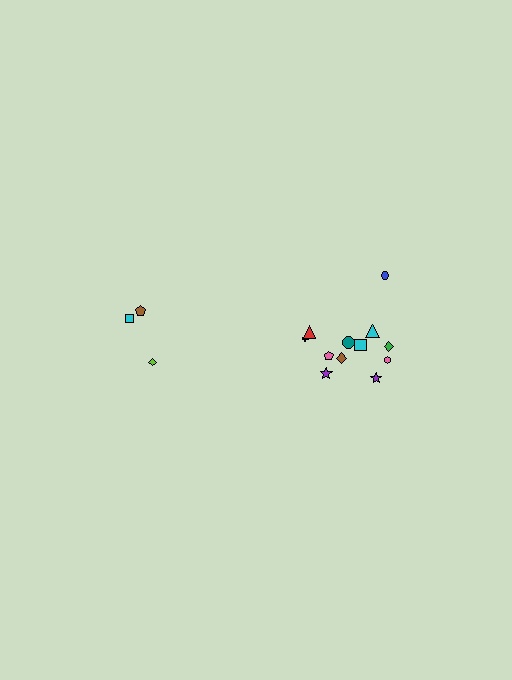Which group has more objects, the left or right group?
The right group.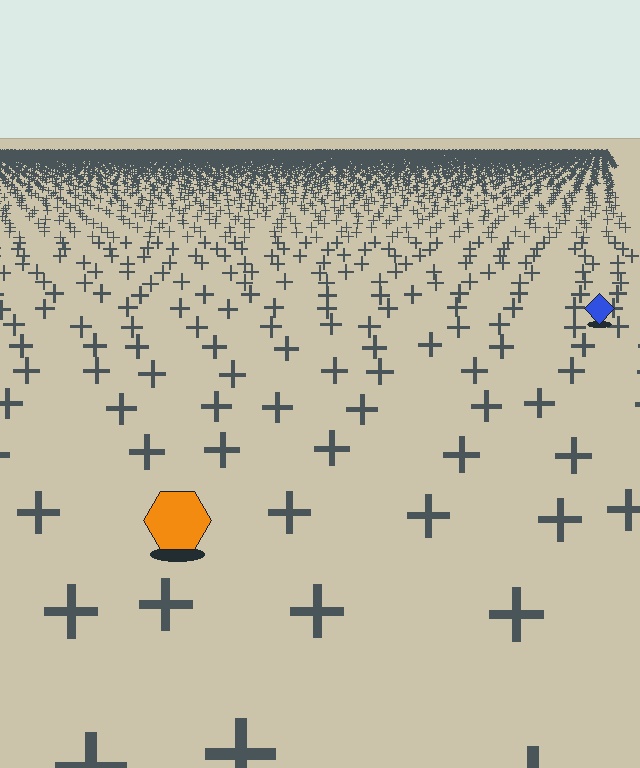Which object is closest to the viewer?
The orange hexagon is closest. The texture marks near it are larger and more spread out.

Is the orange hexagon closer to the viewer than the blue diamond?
Yes. The orange hexagon is closer — you can tell from the texture gradient: the ground texture is coarser near it.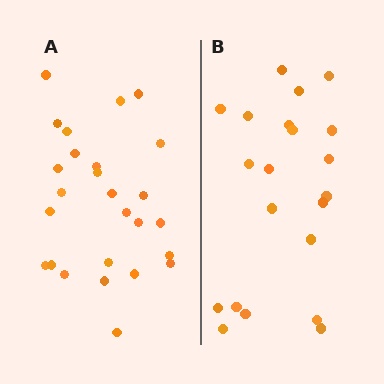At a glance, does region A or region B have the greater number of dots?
Region A (the left region) has more dots.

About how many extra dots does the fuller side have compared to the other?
Region A has about 5 more dots than region B.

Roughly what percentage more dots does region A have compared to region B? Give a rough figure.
About 25% more.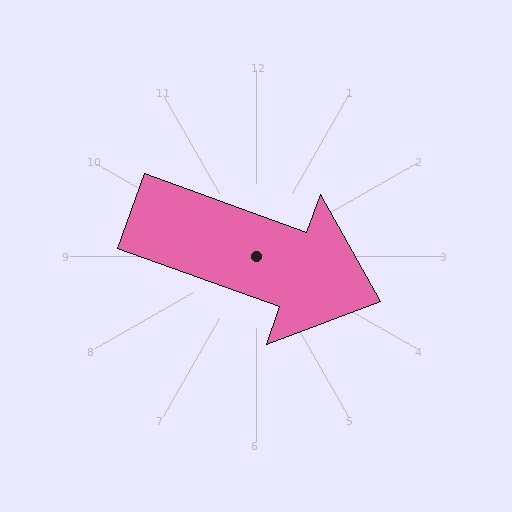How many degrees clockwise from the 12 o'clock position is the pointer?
Approximately 110 degrees.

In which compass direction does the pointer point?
East.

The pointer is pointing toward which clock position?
Roughly 4 o'clock.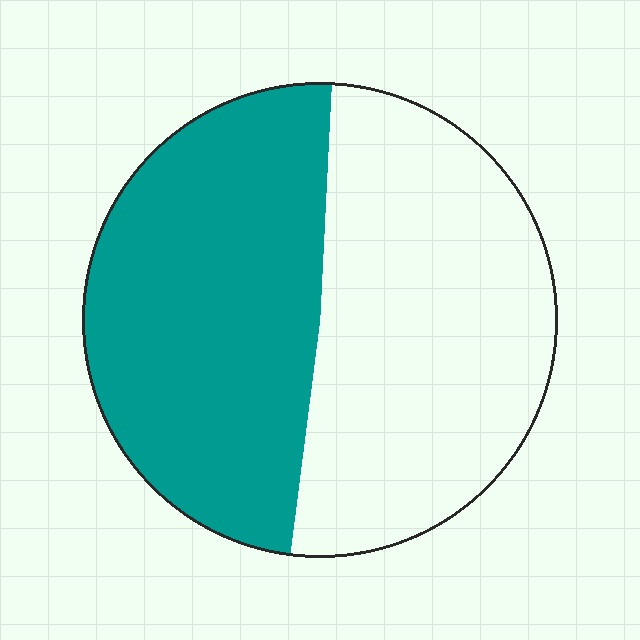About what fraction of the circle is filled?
About one half (1/2).